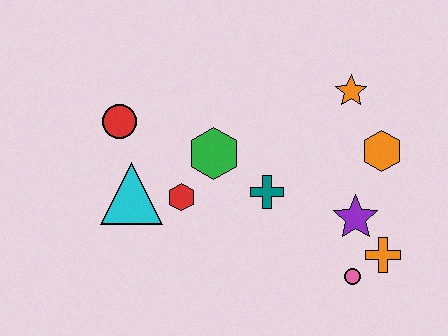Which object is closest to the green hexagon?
The red hexagon is closest to the green hexagon.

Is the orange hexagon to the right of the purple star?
Yes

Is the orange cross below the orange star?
Yes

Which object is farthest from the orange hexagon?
The red circle is farthest from the orange hexagon.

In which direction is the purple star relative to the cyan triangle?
The purple star is to the right of the cyan triangle.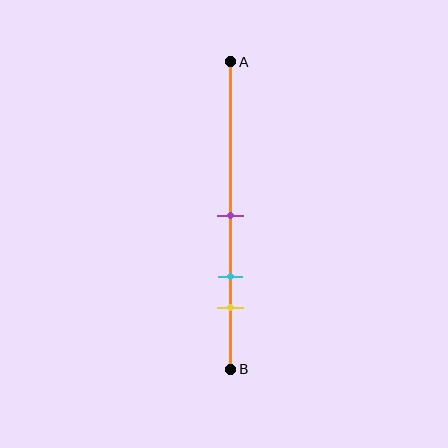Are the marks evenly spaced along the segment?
Yes, the marks are approximately evenly spaced.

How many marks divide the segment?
There are 3 marks dividing the segment.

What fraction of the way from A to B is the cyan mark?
The cyan mark is approximately 70% (0.7) of the way from A to B.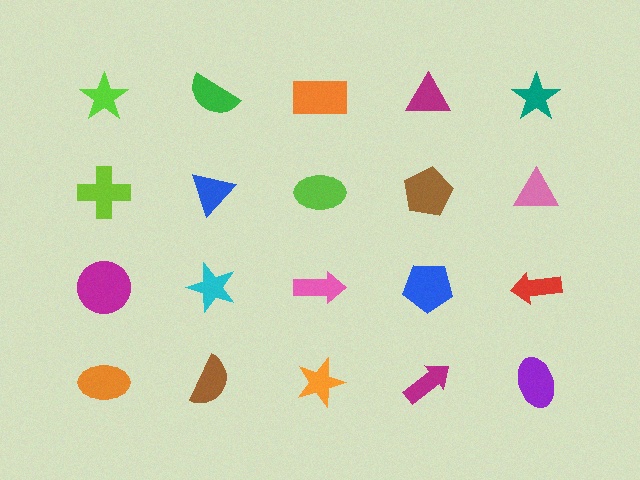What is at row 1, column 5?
A teal star.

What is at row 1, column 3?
An orange rectangle.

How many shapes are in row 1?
5 shapes.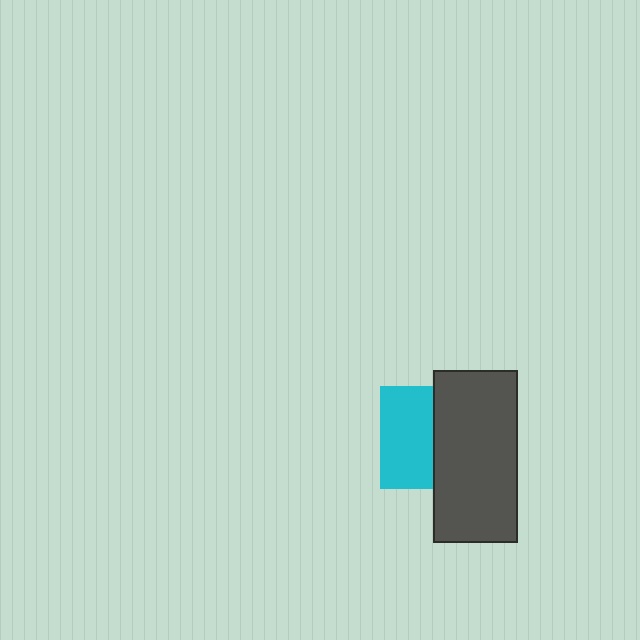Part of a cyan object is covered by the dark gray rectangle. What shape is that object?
It is a square.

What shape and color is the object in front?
The object in front is a dark gray rectangle.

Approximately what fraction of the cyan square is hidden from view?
Roughly 47% of the cyan square is hidden behind the dark gray rectangle.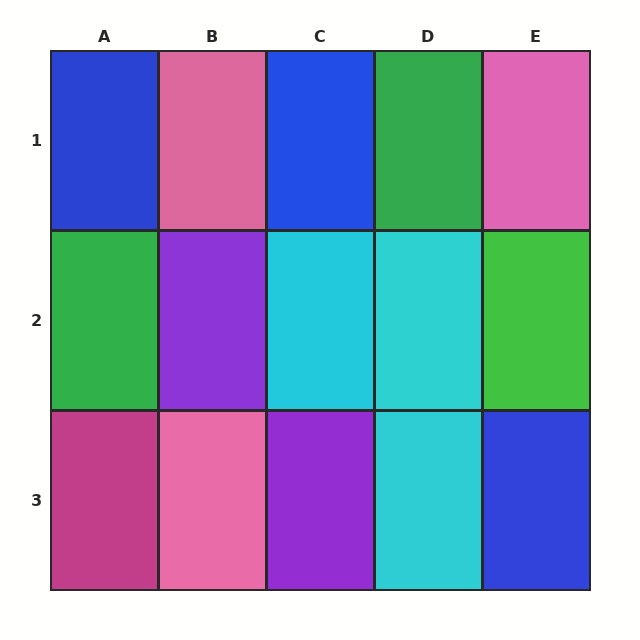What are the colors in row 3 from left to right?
Magenta, pink, purple, cyan, blue.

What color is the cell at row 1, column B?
Pink.